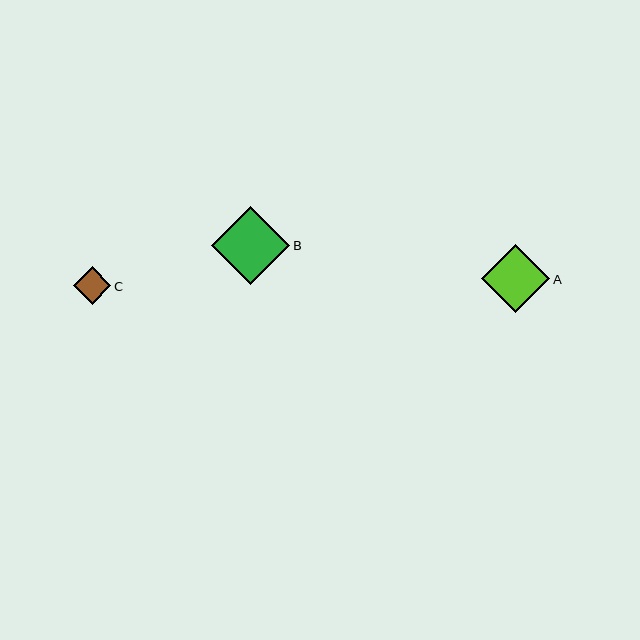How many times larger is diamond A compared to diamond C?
Diamond A is approximately 1.8 times the size of diamond C.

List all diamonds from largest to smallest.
From largest to smallest: B, A, C.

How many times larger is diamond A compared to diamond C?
Diamond A is approximately 1.8 times the size of diamond C.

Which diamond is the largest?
Diamond B is the largest with a size of approximately 78 pixels.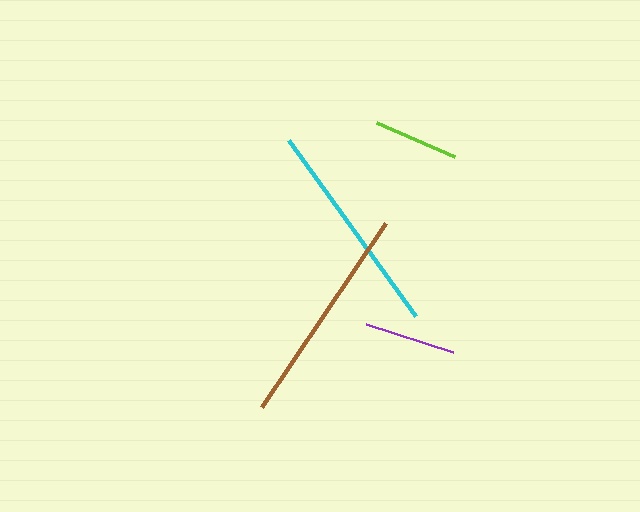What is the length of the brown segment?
The brown segment is approximately 222 pixels long.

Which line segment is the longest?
The brown line is the longest at approximately 222 pixels.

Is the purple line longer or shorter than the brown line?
The brown line is longer than the purple line.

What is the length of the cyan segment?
The cyan segment is approximately 217 pixels long.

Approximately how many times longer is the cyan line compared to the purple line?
The cyan line is approximately 2.4 times the length of the purple line.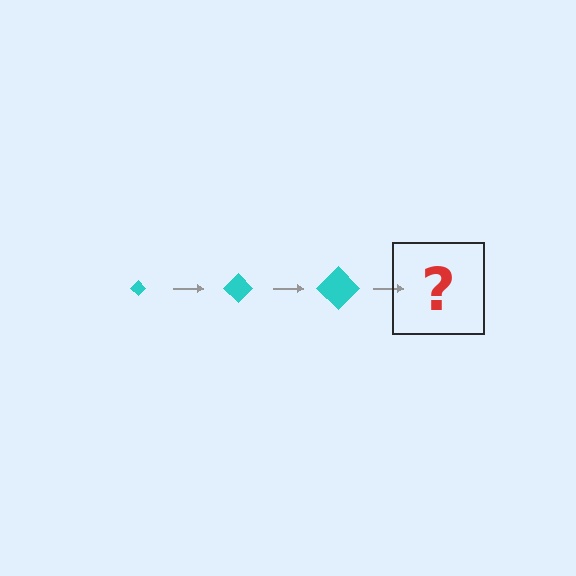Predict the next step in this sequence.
The next step is a cyan diamond, larger than the previous one.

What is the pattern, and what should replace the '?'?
The pattern is that the diamond gets progressively larger each step. The '?' should be a cyan diamond, larger than the previous one.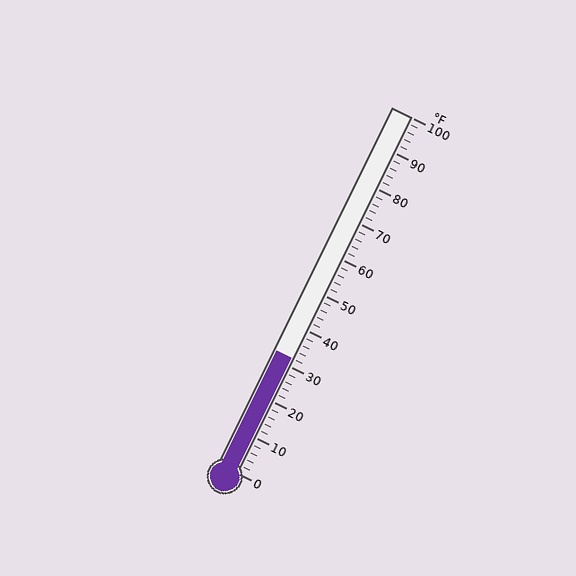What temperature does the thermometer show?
The thermometer shows approximately 32°F.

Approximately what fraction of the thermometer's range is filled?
The thermometer is filled to approximately 30% of its range.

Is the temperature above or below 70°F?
The temperature is below 70°F.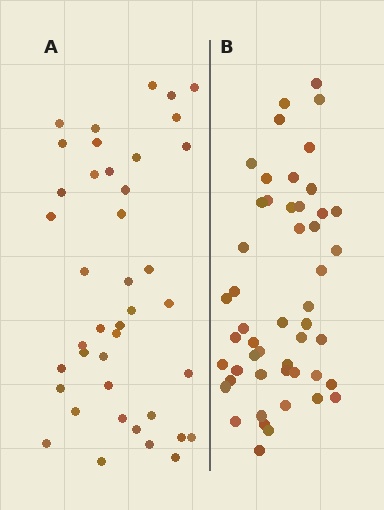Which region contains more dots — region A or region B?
Region B (the right region) has more dots.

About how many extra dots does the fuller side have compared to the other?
Region B has roughly 8 or so more dots than region A.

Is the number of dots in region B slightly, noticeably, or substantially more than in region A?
Region B has only slightly more — the two regions are fairly close. The ratio is roughly 1.2 to 1.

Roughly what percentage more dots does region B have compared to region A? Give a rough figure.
About 20% more.